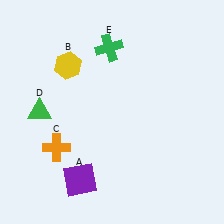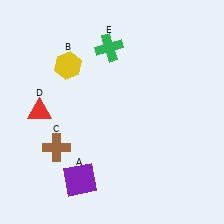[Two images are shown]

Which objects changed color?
C changed from orange to brown. D changed from green to red.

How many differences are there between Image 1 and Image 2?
There are 2 differences between the two images.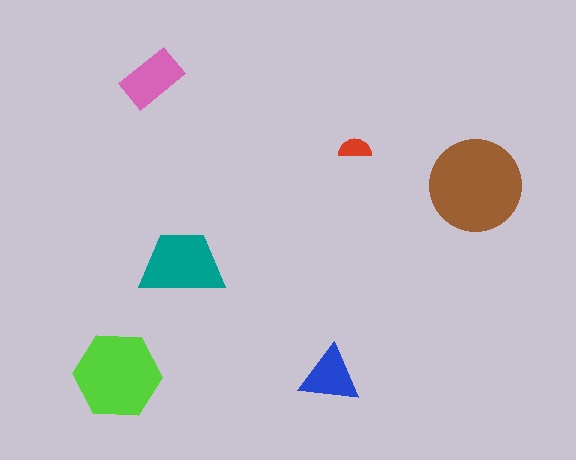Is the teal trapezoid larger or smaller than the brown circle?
Smaller.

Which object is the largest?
The brown circle.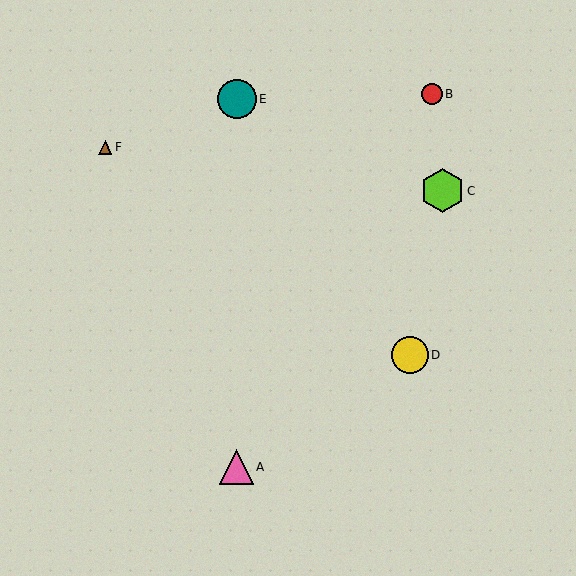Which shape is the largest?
The lime hexagon (labeled C) is the largest.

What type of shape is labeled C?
Shape C is a lime hexagon.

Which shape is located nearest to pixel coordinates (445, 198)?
The lime hexagon (labeled C) at (442, 191) is nearest to that location.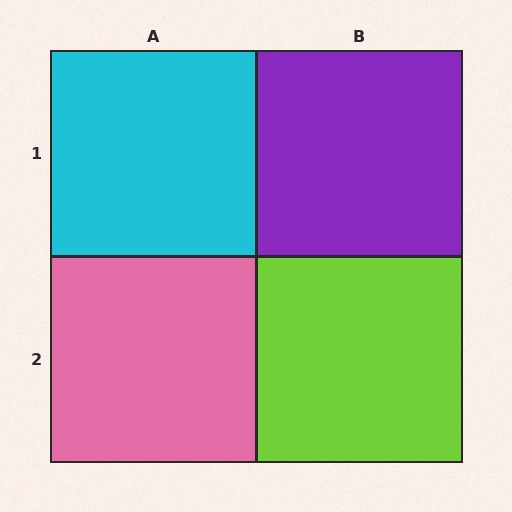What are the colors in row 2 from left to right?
Pink, lime.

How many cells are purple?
1 cell is purple.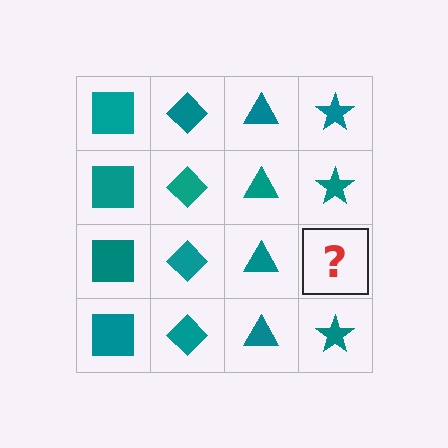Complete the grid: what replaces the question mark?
The question mark should be replaced with a teal star.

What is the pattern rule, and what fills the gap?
The rule is that each column has a consistent shape. The gap should be filled with a teal star.